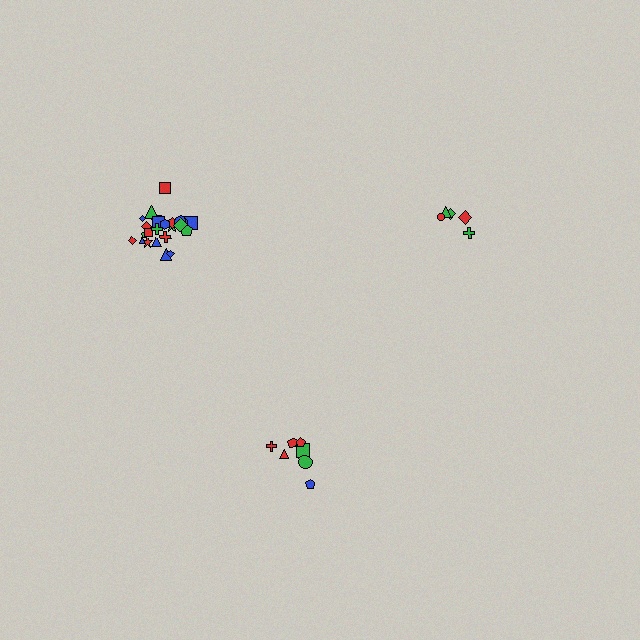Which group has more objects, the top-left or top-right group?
The top-left group.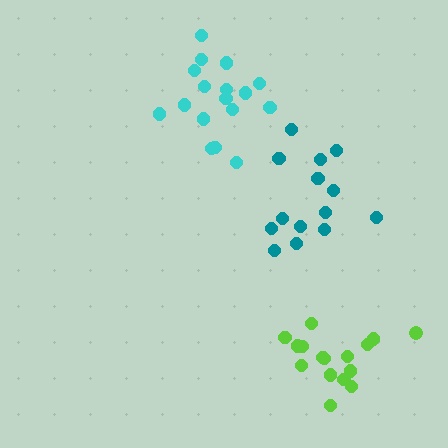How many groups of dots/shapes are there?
There are 3 groups.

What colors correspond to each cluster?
The clusters are colored: teal, lime, cyan.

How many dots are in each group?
Group 1: 14 dots, Group 2: 16 dots, Group 3: 17 dots (47 total).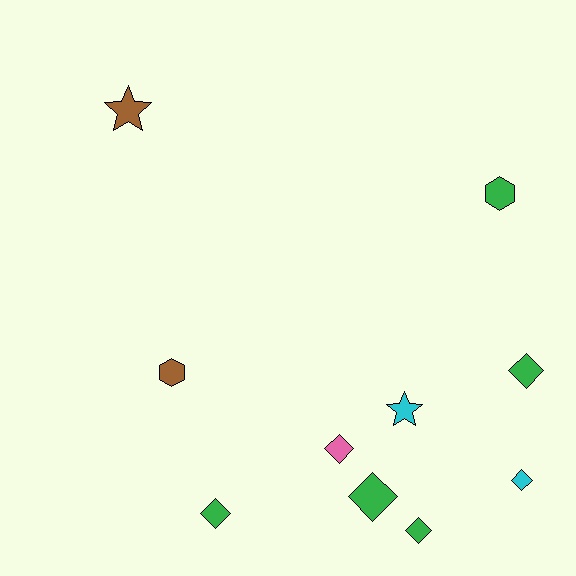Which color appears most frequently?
Green, with 5 objects.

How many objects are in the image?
There are 10 objects.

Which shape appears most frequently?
Diamond, with 6 objects.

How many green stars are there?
There are no green stars.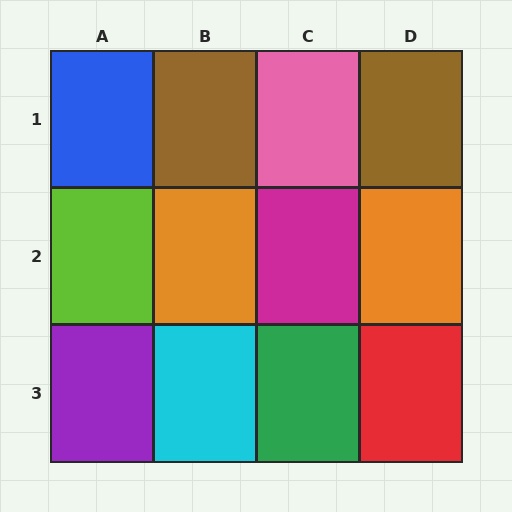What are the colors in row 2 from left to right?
Lime, orange, magenta, orange.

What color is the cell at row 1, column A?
Blue.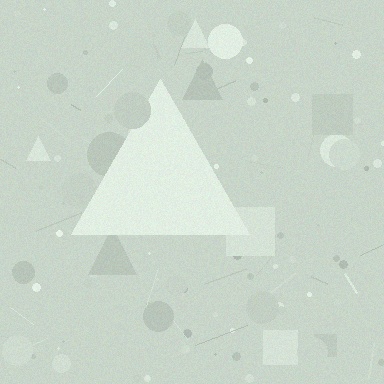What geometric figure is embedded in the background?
A triangle is embedded in the background.